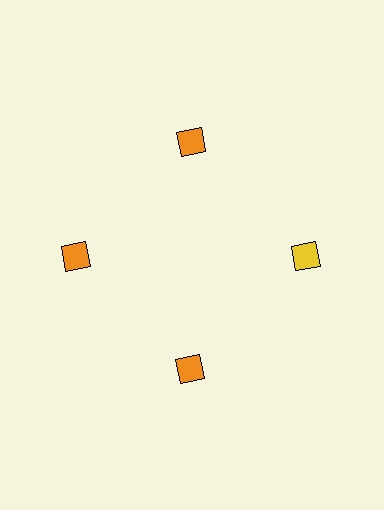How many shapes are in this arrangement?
There are 4 shapes arranged in a ring pattern.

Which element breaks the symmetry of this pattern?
The yellow diamond at roughly the 3 o'clock position breaks the symmetry. All other shapes are orange diamonds.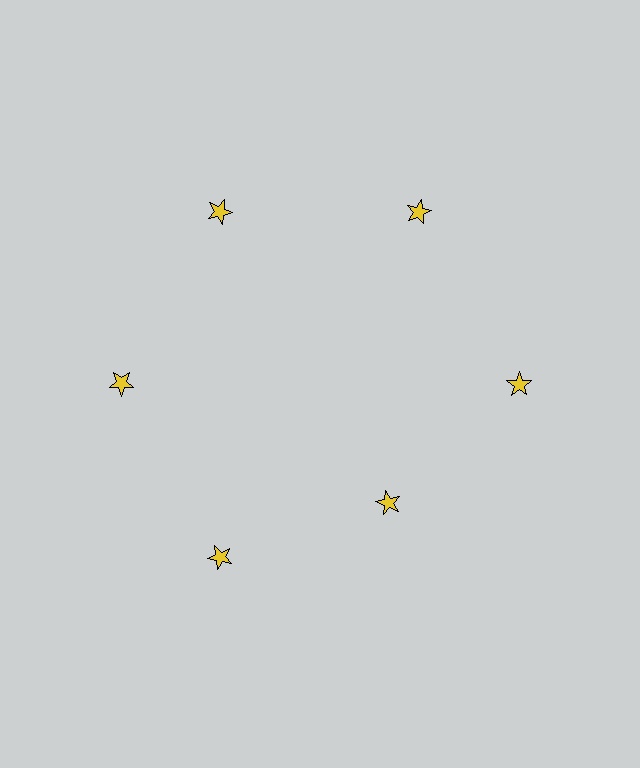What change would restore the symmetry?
The symmetry would be restored by moving it outward, back onto the ring so that all 6 stars sit at equal angles and equal distance from the center.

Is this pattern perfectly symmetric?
No. The 6 yellow stars are arranged in a ring, but one element near the 5 o'clock position is pulled inward toward the center, breaking the 6-fold rotational symmetry.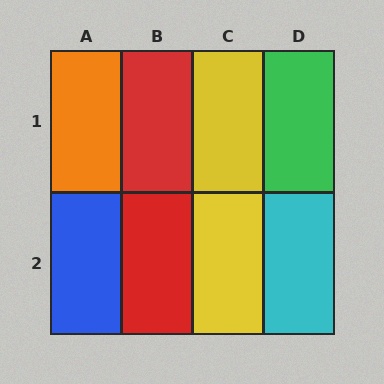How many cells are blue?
1 cell is blue.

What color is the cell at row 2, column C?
Yellow.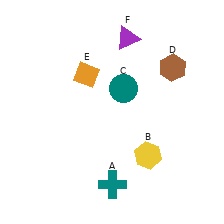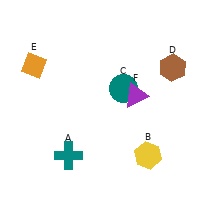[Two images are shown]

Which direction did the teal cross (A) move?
The teal cross (A) moved left.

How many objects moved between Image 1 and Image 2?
3 objects moved between the two images.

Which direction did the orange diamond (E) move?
The orange diamond (E) moved left.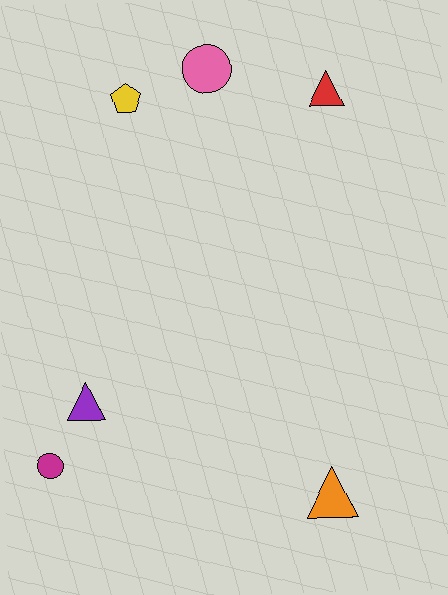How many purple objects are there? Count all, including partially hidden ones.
There is 1 purple object.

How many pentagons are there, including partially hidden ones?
There is 1 pentagon.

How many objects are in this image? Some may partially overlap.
There are 6 objects.